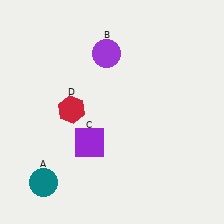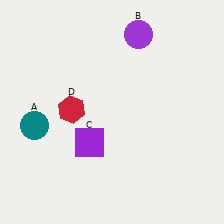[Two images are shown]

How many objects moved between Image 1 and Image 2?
2 objects moved between the two images.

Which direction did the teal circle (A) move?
The teal circle (A) moved up.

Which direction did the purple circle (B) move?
The purple circle (B) moved right.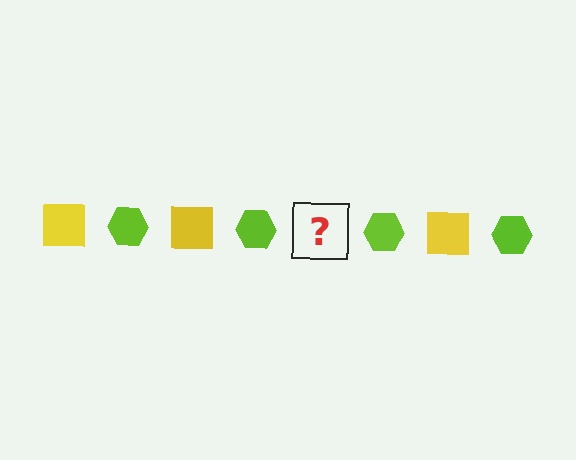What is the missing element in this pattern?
The missing element is a yellow square.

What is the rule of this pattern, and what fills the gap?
The rule is that the pattern alternates between yellow square and lime hexagon. The gap should be filled with a yellow square.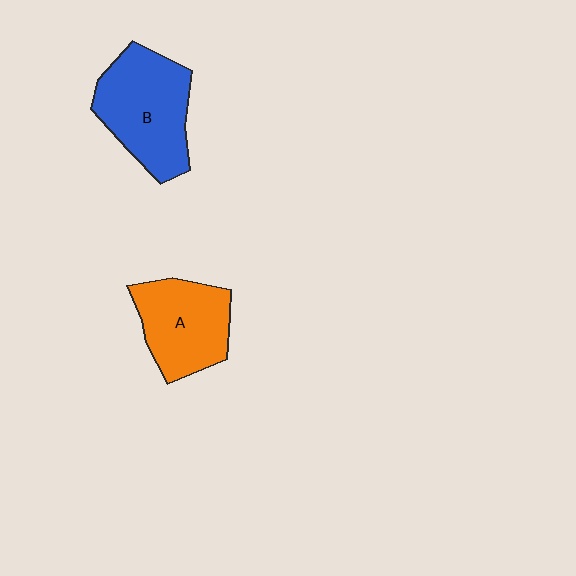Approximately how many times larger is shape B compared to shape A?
Approximately 1.2 times.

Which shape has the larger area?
Shape B (blue).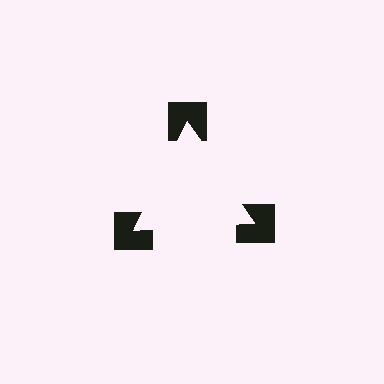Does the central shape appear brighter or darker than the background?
It typically appears slightly brighter than the background, even though no actual brightness change is drawn.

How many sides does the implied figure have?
3 sides.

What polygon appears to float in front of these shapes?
An illusory triangle — its edges are inferred from the aligned wedge cuts in the notched squares, not physically drawn.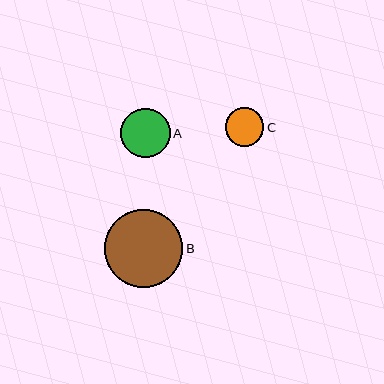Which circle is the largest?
Circle B is the largest with a size of approximately 78 pixels.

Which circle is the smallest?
Circle C is the smallest with a size of approximately 38 pixels.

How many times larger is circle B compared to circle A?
Circle B is approximately 1.6 times the size of circle A.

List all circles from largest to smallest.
From largest to smallest: B, A, C.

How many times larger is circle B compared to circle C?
Circle B is approximately 2.0 times the size of circle C.